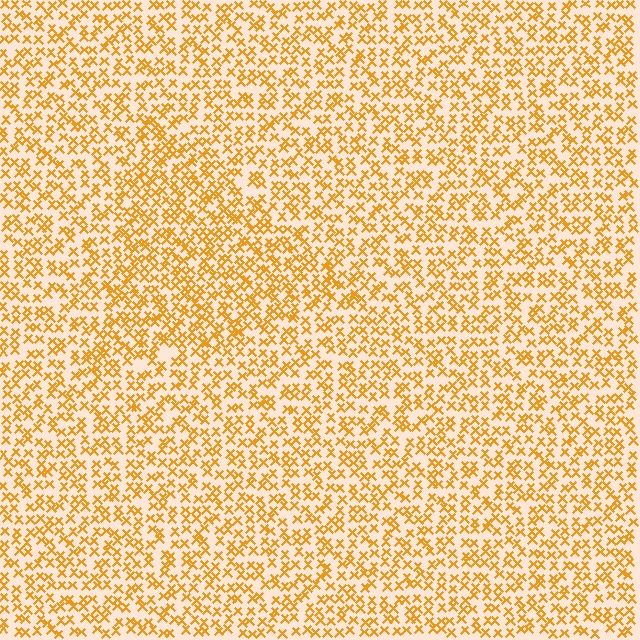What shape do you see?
I see a triangle.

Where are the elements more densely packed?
The elements are more densely packed inside the triangle boundary.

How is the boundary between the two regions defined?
The boundary is defined by a change in element density (approximately 1.4x ratio). All elements are the same color, size, and shape.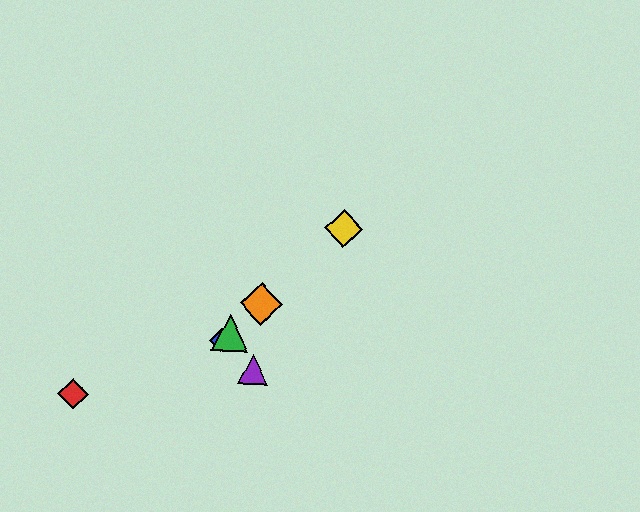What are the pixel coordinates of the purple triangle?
The purple triangle is at (254, 369).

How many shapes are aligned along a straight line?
4 shapes (the blue diamond, the green triangle, the yellow diamond, the orange diamond) are aligned along a straight line.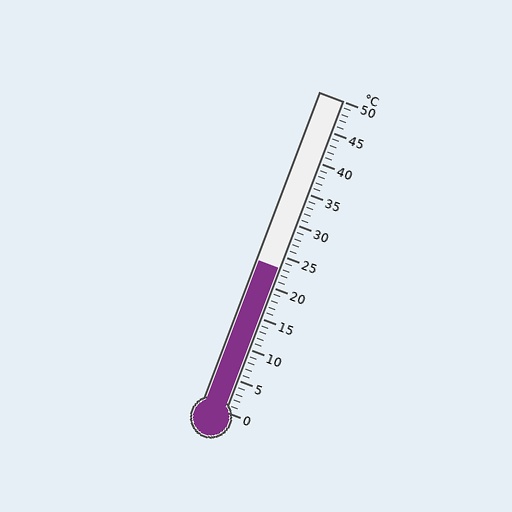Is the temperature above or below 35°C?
The temperature is below 35°C.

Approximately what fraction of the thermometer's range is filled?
The thermometer is filled to approximately 45% of its range.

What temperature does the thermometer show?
The thermometer shows approximately 23°C.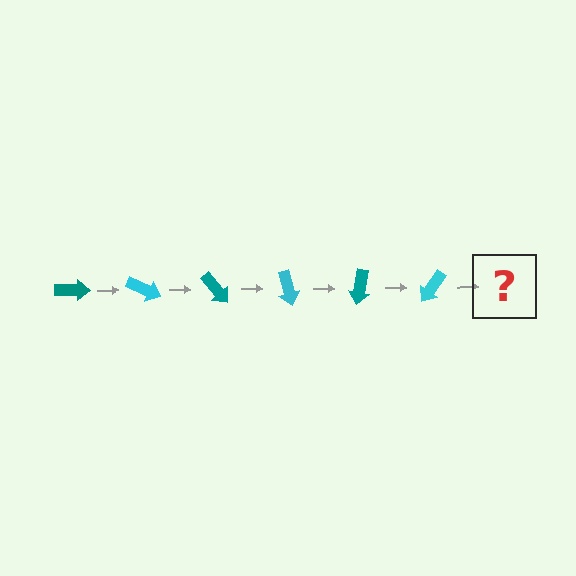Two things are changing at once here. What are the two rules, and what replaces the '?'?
The two rules are that it rotates 25 degrees each step and the color cycles through teal and cyan. The '?' should be a teal arrow, rotated 150 degrees from the start.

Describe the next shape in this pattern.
It should be a teal arrow, rotated 150 degrees from the start.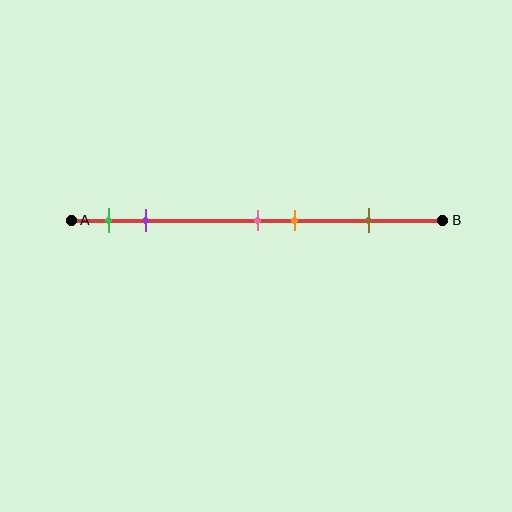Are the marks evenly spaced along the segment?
No, the marks are not evenly spaced.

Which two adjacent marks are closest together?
The pink and orange marks are the closest adjacent pair.